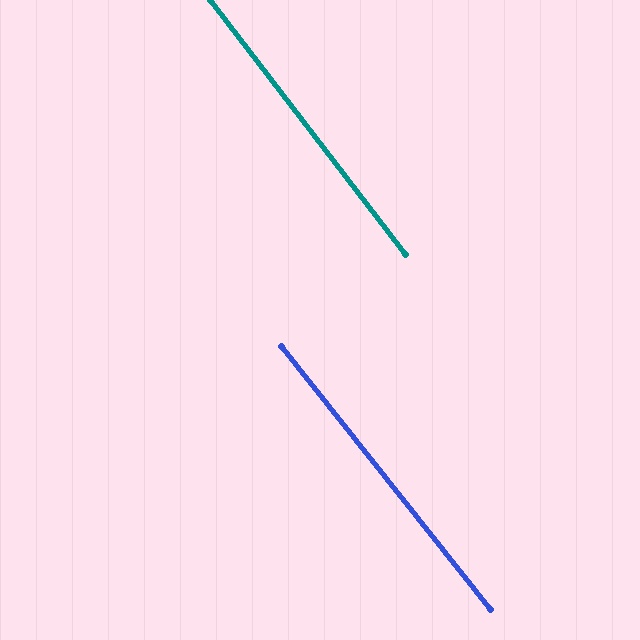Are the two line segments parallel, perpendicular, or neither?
Parallel — their directions differ by only 0.8°.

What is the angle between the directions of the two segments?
Approximately 1 degree.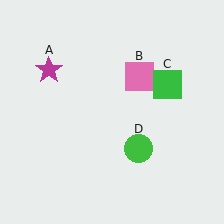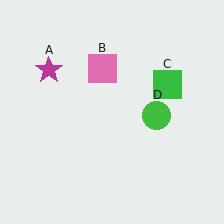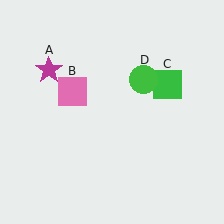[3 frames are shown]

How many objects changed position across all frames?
2 objects changed position: pink square (object B), green circle (object D).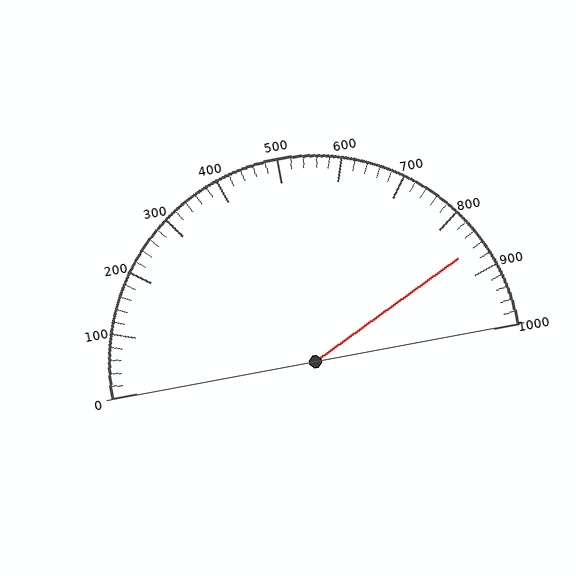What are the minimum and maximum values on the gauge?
The gauge ranges from 0 to 1000.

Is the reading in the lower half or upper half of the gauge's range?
The reading is in the upper half of the range (0 to 1000).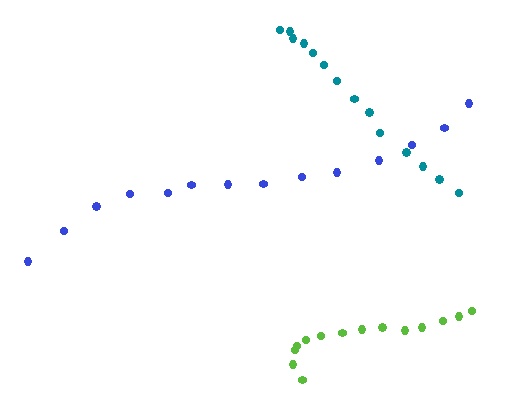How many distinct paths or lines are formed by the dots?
There are 3 distinct paths.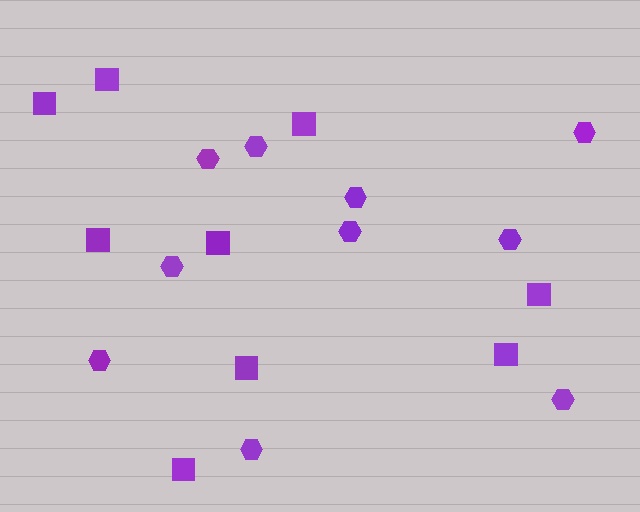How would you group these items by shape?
There are 2 groups: one group of hexagons (10) and one group of squares (9).